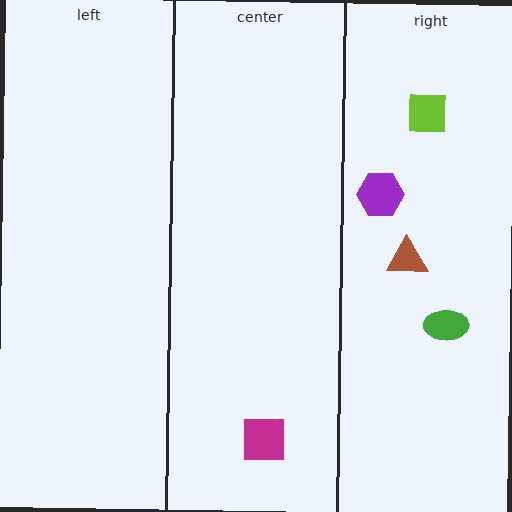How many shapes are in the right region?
4.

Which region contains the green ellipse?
The right region.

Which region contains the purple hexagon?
The right region.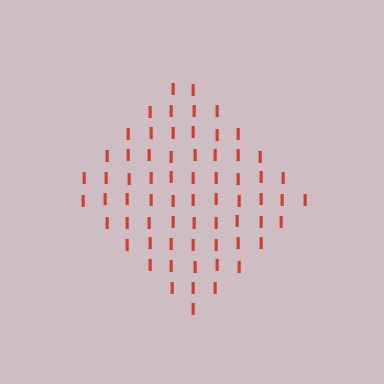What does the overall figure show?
The overall figure shows a diamond.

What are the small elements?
The small elements are letter I's.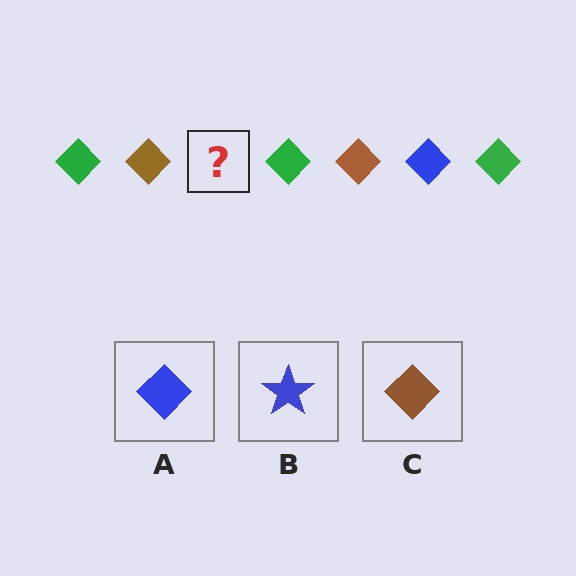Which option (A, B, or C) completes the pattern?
A.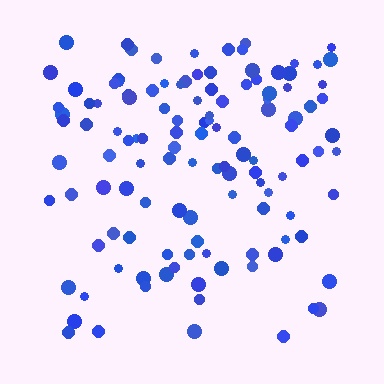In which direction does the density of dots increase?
From bottom to top, with the top side densest.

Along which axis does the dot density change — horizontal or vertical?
Vertical.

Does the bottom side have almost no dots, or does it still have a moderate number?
Still a moderate number, just noticeably fewer than the top.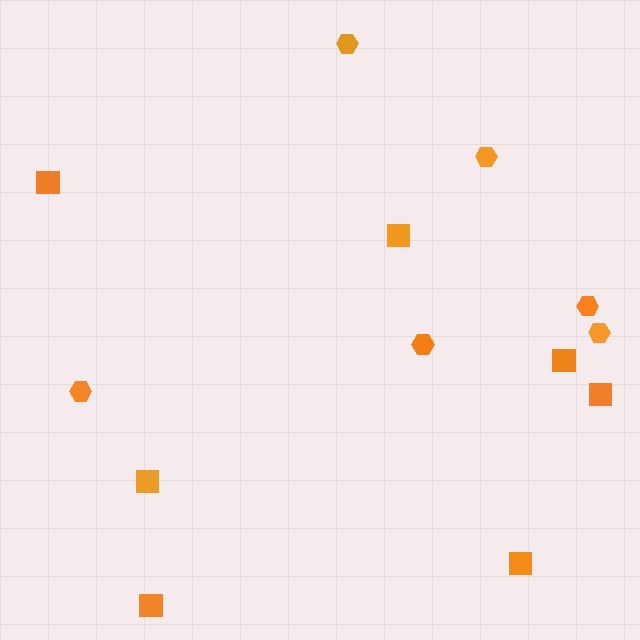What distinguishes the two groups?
There are 2 groups: one group of hexagons (6) and one group of squares (7).